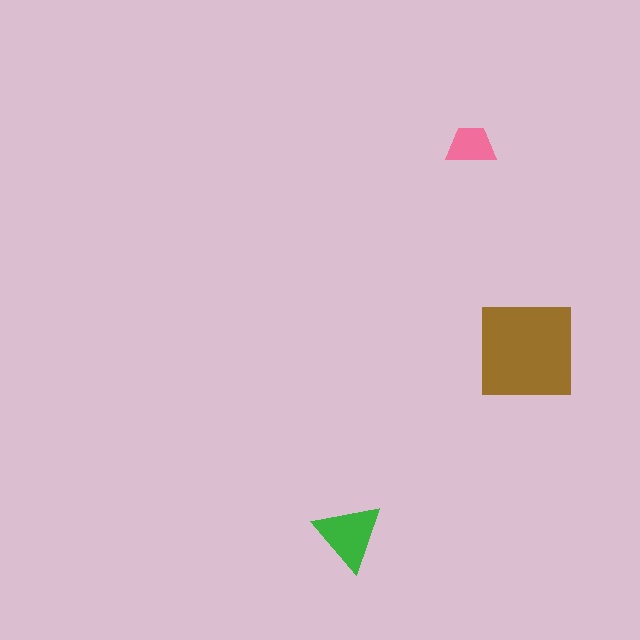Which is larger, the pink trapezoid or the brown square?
The brown square.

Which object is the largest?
The brown square.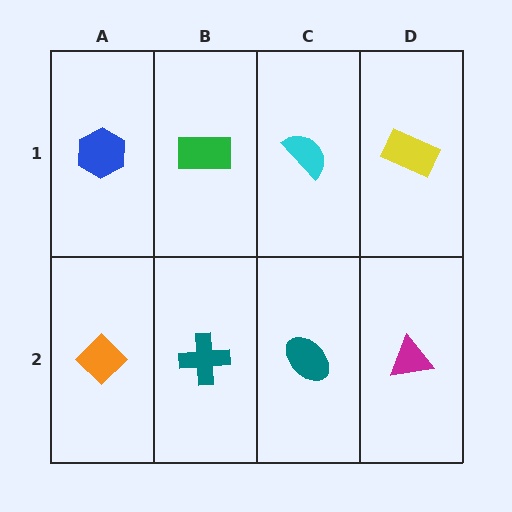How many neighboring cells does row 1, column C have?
3.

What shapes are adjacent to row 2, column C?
A cyan semicircle (row 1, column C), a teal cross (row 2, column B), a magenta triangle (row 2, column D).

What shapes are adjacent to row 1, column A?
An orange diamond (row 2, column A), a green rectangle (row 1, column B).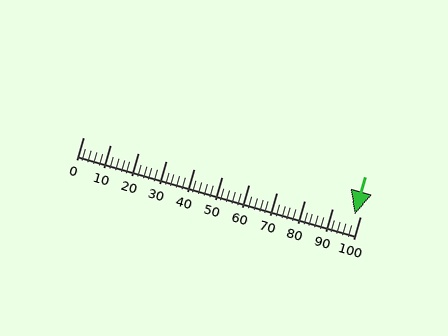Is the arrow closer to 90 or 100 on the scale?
The arrow is closer to 100.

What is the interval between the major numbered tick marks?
The major tick marks are spaced 10 units apart.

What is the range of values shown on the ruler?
The ruler shows values from 0 to 100.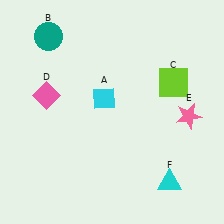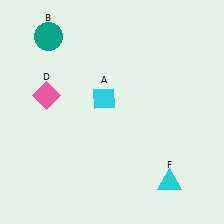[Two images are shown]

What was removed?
The pink star (E), the lime square (C) were removed in Image 2.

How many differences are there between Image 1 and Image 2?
There are 2 differences between the two images.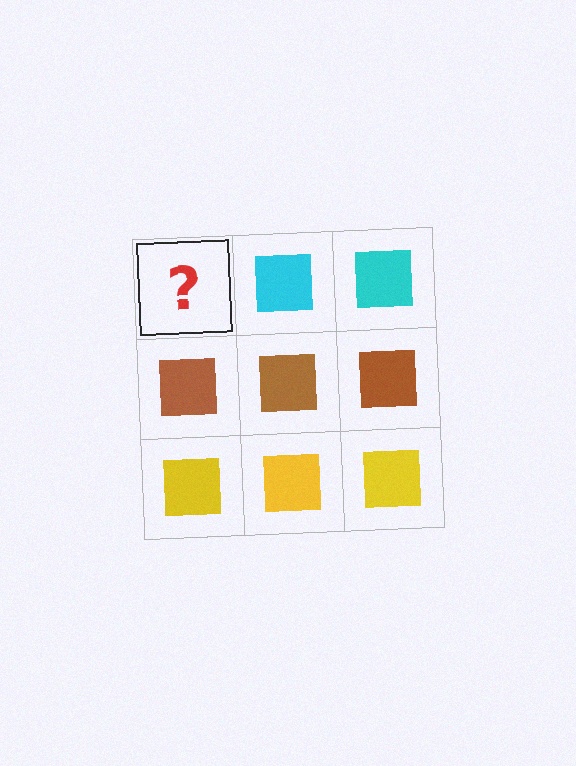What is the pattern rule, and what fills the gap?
The rule is that each row has a consistent color. The gap should be filled with a cyan square.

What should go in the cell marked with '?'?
The missing cell should contain a cyan square.